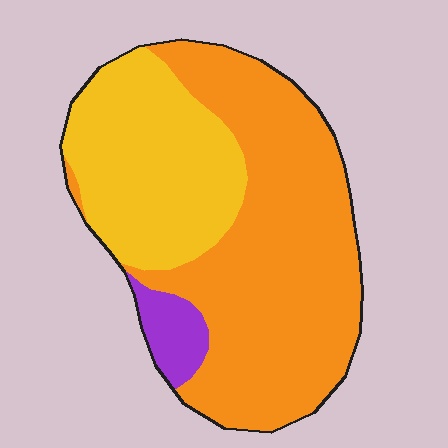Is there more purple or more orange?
Orange.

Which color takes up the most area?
Orange, at roughly 60%.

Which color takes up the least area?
Purple, at roughly 5%.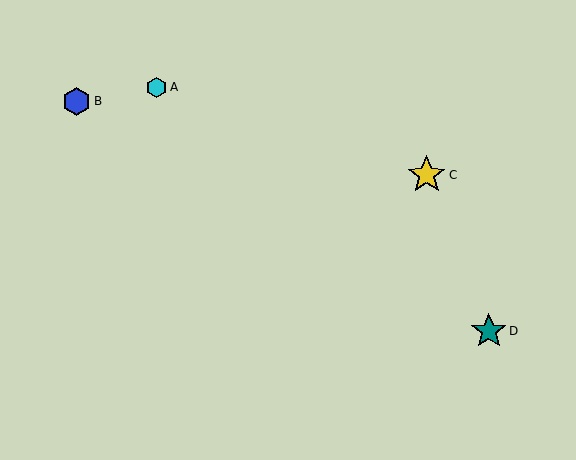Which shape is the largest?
The yellow star (labeled C) is the largest.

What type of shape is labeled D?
Shape D is a teal star.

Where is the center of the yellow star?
The center of the yellow star is at (427, 175).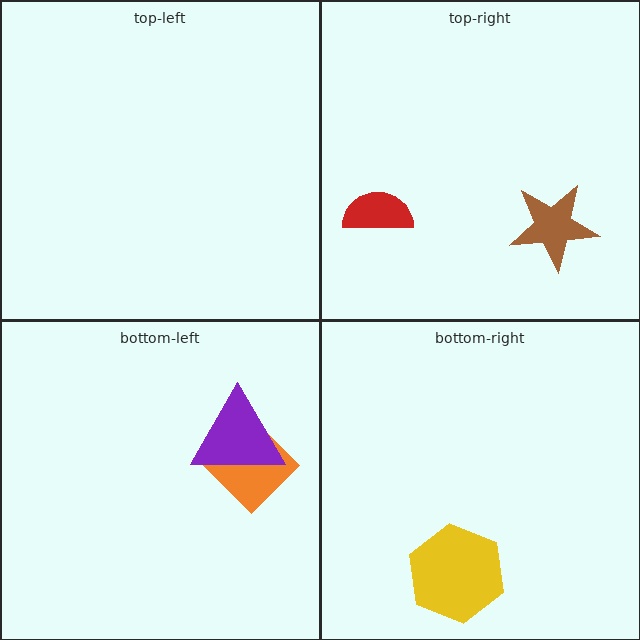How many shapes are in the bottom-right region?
1.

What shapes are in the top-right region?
The brown star, the red semicircle.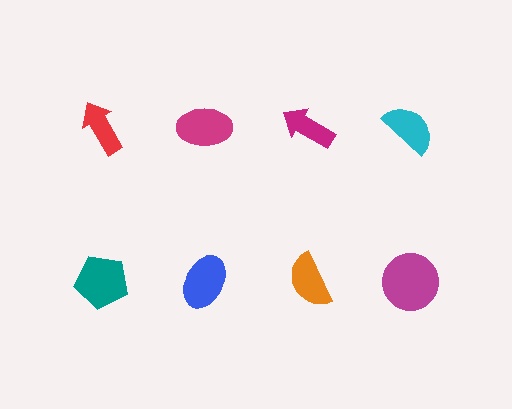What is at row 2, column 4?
A magenta circle.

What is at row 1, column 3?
A magenta arrow.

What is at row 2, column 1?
A teal pentagon.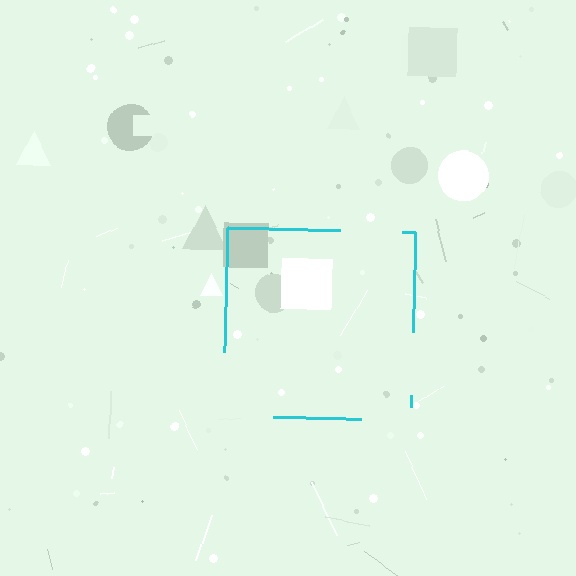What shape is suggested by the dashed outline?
The dashed outline suggests a square.